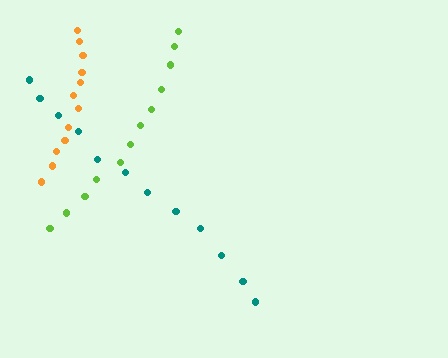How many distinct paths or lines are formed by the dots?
There are 3 distinct paths.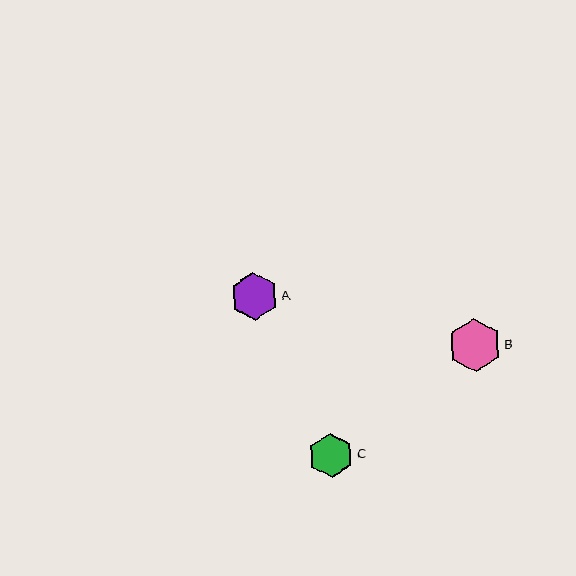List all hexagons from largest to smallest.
From largest to smallest: B, A, C.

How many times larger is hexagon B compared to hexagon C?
Hexagon B is approximately 1.2 times the size of hexagon C.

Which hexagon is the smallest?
Hexagon C is the smallest with a size of approximately 45 pixels.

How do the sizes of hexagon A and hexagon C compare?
Hexagon A and hexagon C are approximately the same size.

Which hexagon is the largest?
Hexagon B is the largest with a size of approximately 53 pixels.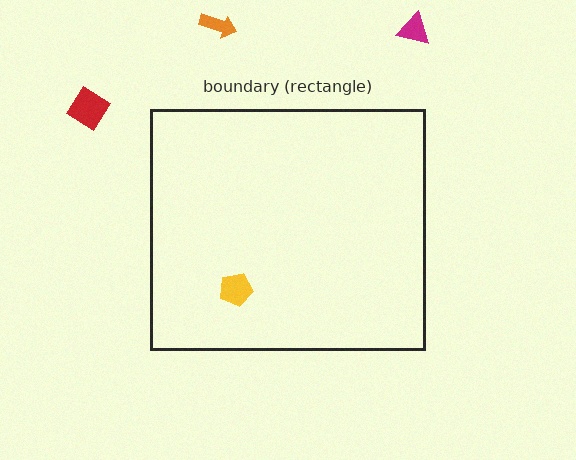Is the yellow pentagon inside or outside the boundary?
Inside.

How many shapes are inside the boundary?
1 inside, 3 outside.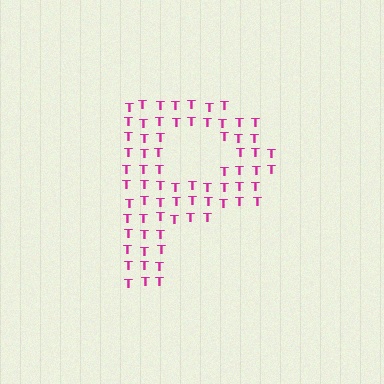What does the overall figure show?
The overall figure shows the letter P.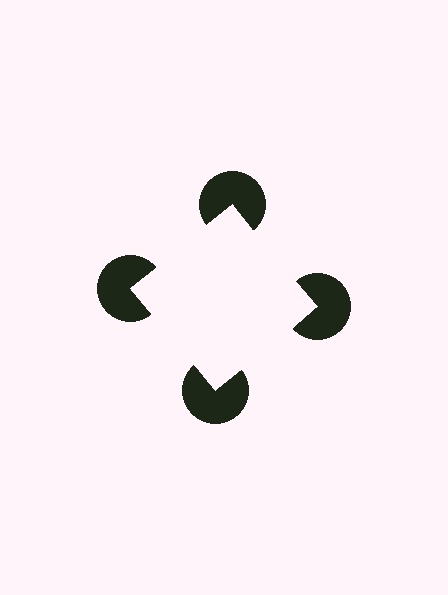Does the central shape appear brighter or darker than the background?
It typically appears slightly brighter than the background, even though no actual brightness change is drawn.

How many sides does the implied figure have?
4 sides.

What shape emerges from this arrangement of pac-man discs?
An illusory square — its edges are inferred from the aligned wedge cuts in the pac-man discs, not physically drawn.